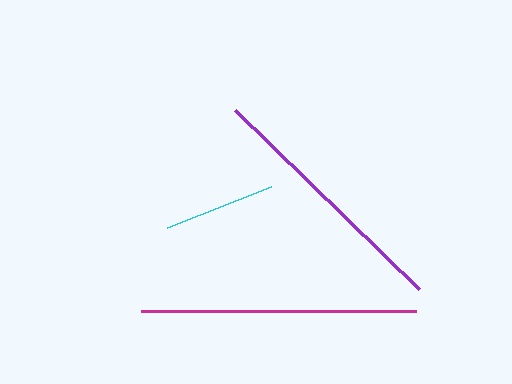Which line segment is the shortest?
The cyan line is the shortest at approximately 112 pixels.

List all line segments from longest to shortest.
From longest to shortest: magenta, purple, cyan.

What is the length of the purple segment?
The purple segment is approximately 256 pixels long.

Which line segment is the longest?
The magenta line is the longest at approximately 275 pixels.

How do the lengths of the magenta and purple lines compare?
The magenta and purple lines are approximately the same length.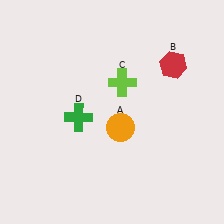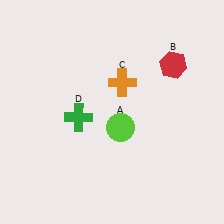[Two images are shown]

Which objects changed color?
A changed from orange to lime. C changed from lime to orange.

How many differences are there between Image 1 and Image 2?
There are 2 differences between the two images.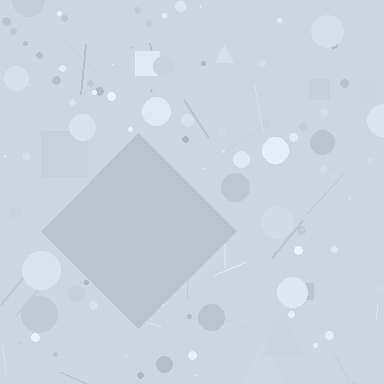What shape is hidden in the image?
A diamond is hidden in the image.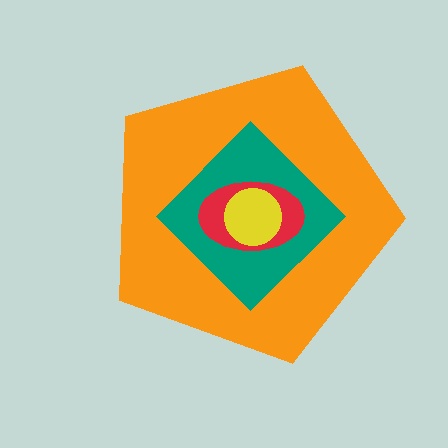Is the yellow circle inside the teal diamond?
Yes.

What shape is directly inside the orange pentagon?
The teal diamond.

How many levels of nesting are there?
4.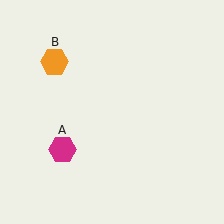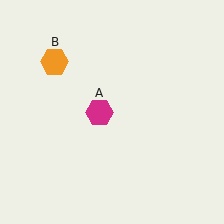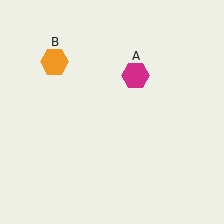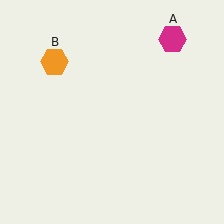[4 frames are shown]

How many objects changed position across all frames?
1 object changed position: magenta hexagon (object A).